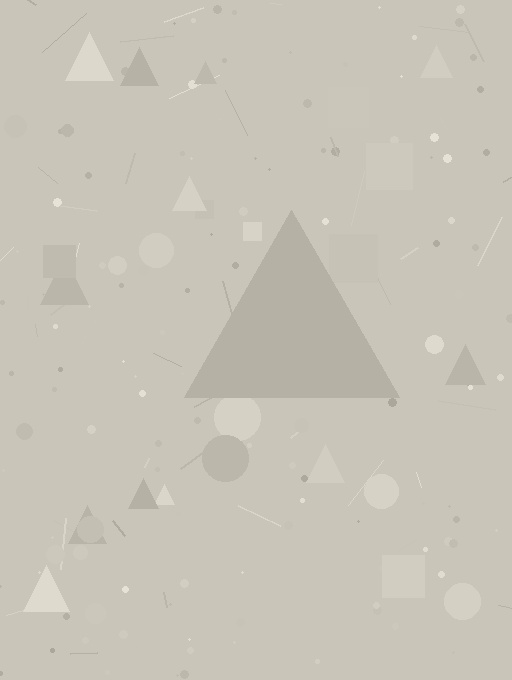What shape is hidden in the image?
A triangle is hidden in the image.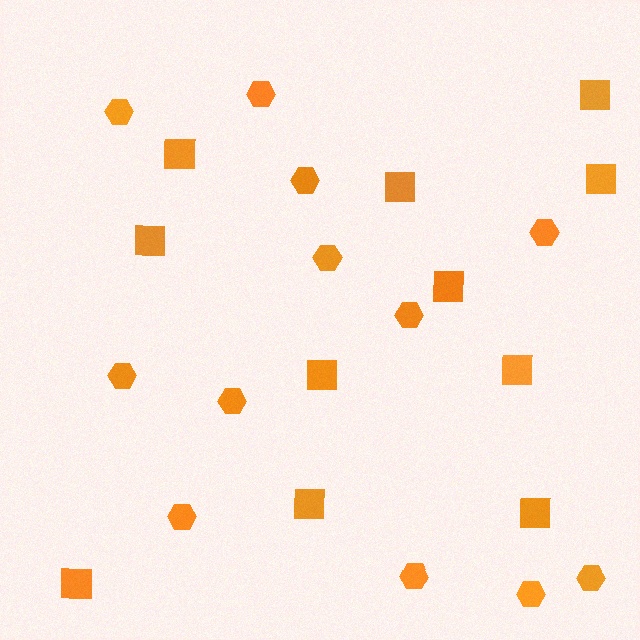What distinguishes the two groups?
There are 2 groups: one group of squares (11) and one group of hexagons (12).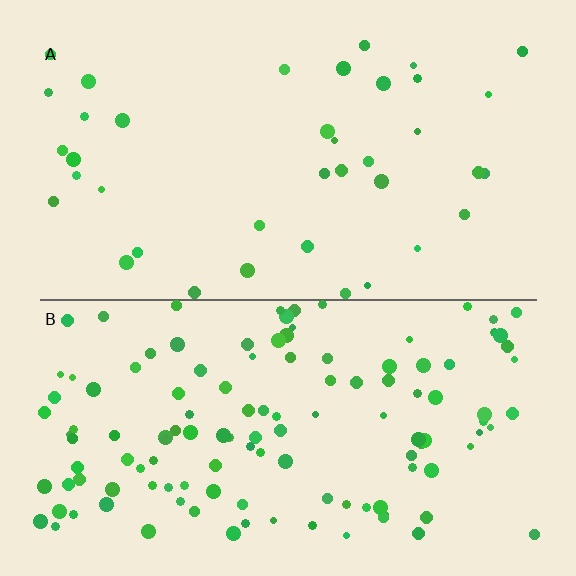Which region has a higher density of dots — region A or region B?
B (the bottom).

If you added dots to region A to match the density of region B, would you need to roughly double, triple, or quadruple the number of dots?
Approximately triple.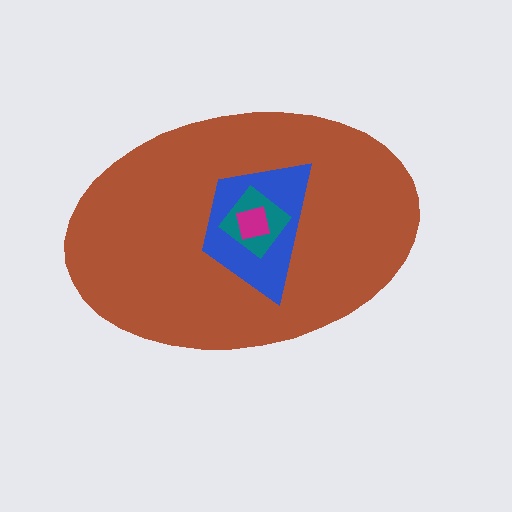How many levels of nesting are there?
4.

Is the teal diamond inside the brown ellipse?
Yes.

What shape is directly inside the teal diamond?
The magenta square.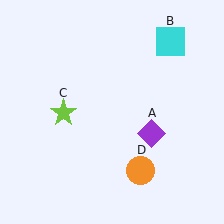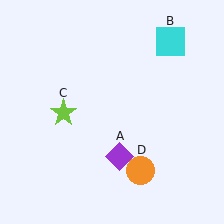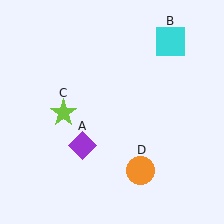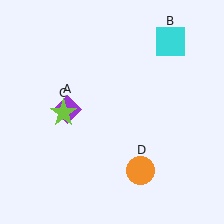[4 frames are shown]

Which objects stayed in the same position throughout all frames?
Cyan square (object B) and lime star (object C) and orange circle (object D) remained stationary.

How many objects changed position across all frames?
1 object changed position: purple diamond (object A).